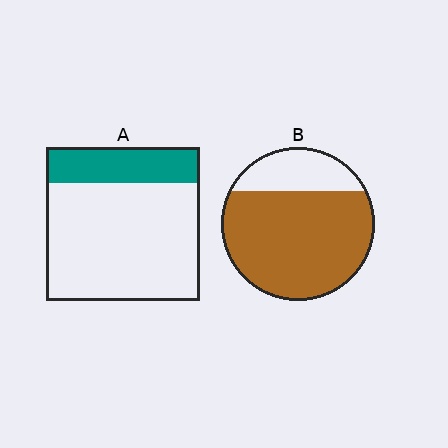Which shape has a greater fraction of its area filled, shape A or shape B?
Shape B.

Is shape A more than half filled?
No.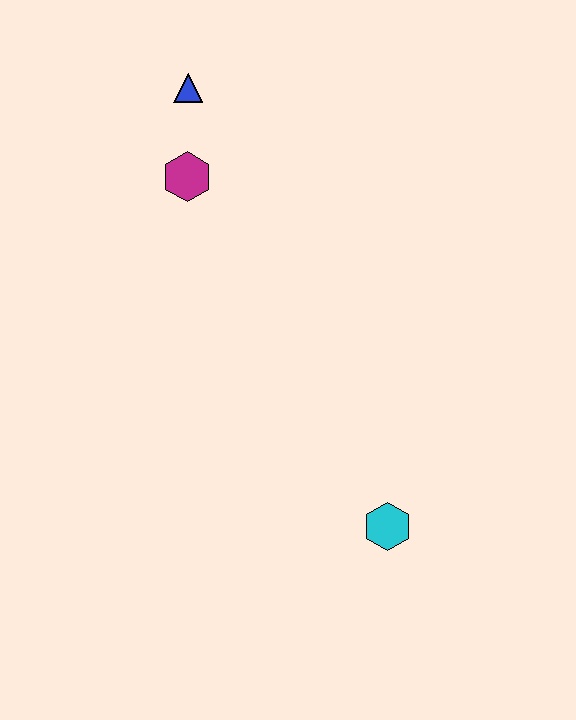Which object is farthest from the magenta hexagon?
The cyan hexagon is farthest from the magenta hexagon.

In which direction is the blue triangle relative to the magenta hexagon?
The blue triangle is above the magenta hexagon.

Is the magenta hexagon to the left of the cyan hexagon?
Yes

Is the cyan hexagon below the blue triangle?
Yes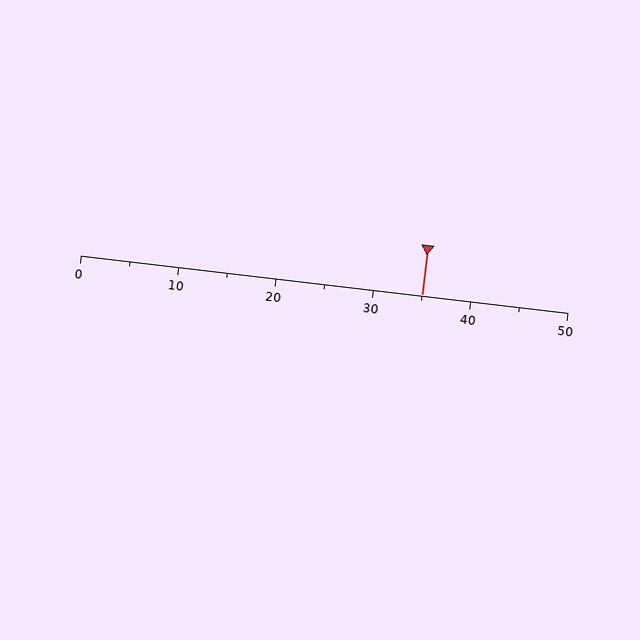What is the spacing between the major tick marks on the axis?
The major ticks are spaced 10 apart.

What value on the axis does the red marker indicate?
The marker indicates approximately 35.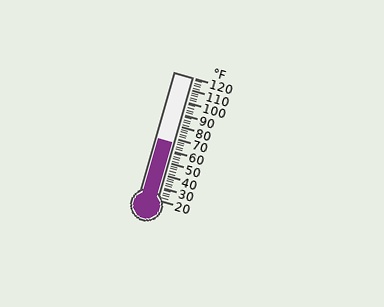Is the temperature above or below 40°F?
The temperature is above 40°F.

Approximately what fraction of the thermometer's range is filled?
The thermometer is filled to approximately 45% of its range.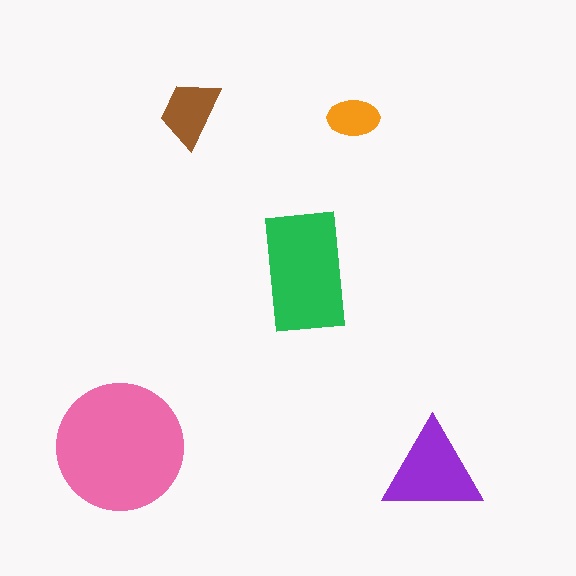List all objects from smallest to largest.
The orange ellipse, the brown trapezoid, the purple triangle, the green rectangle, the pink circle.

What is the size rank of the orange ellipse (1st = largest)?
5th.